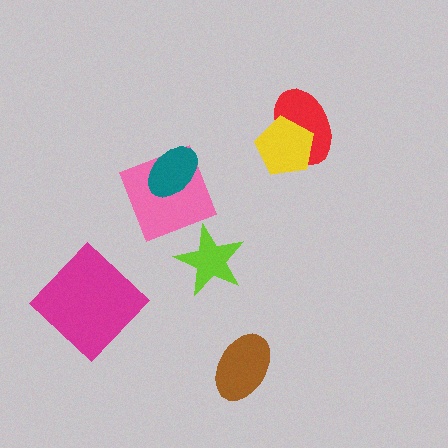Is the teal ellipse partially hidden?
No, no other shape covers it.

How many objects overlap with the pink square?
1 object overlaps with the pink square.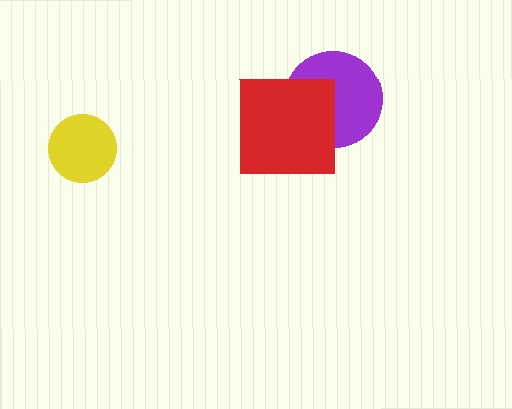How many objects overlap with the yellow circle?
0 objects overlap with the yellow circle.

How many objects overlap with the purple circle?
1 object overlaps with the purple circle.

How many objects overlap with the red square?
1 object overlaps with the red square.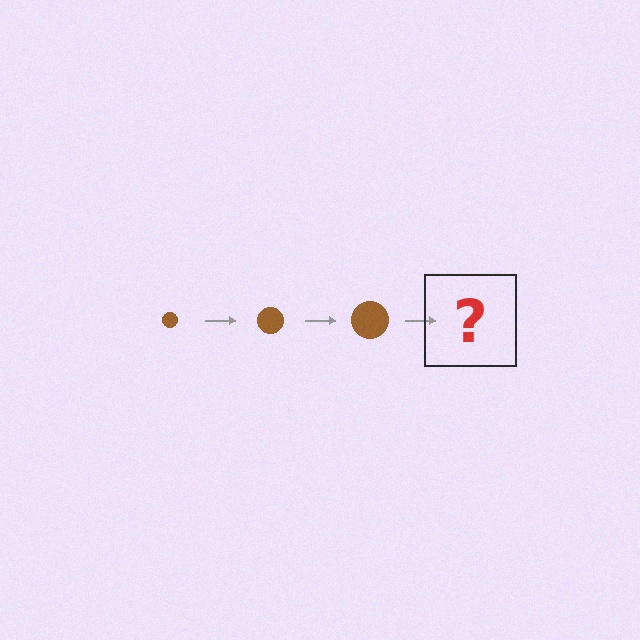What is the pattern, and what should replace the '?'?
The pattern is that the circle gets progressively larger each step. The '?' should be a brown circle, larger than the previous one.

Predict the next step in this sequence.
The next step is a brown circle, larger than the previous one.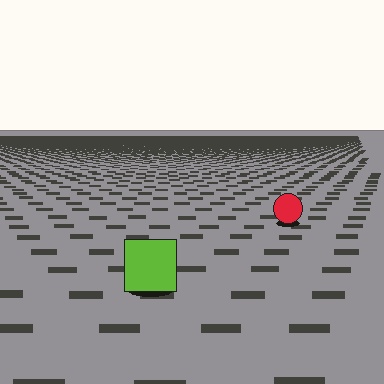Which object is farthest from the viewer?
The red circle is farthest from the viewer. It appears smaller and the ground texture around it is denser.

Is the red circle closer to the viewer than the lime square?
No. The lime square is closer — you can tell from the texture gradient: the ground texture is coarser near it.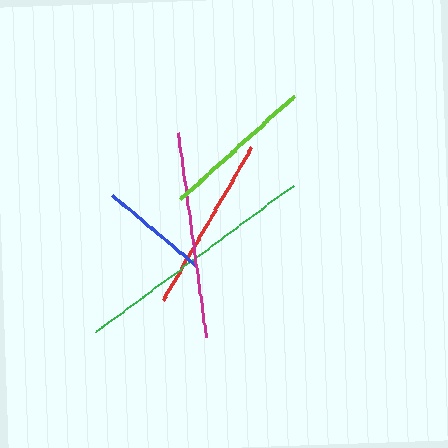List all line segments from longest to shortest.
From longest to shortest: green, magenta, red, lime, blue.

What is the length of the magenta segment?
The magenta segment is approximately 207 pixels long.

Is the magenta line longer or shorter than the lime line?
The magenta line is longer than the lime line.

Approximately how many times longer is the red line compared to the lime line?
The red line is approximately 1.2 times the length of the lime line.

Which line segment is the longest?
The green line is the longest at approximately 247 pixels.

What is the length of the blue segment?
The blue segment is approximately 110 pixels long.